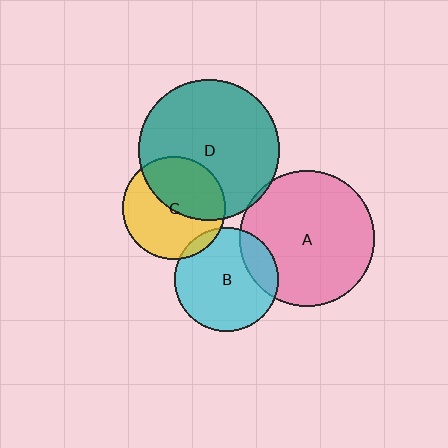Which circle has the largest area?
Circle D (teal).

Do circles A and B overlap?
Yes.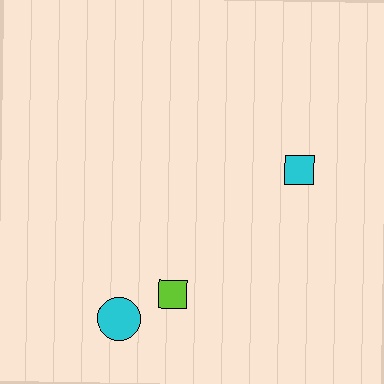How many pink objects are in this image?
There are no pink objects.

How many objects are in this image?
There are 3 objects.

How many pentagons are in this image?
There are no pentagons.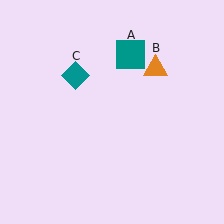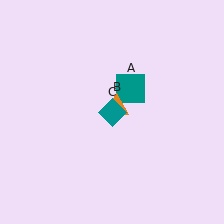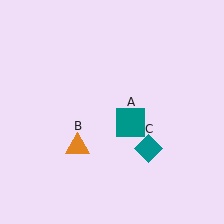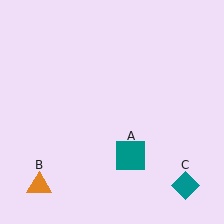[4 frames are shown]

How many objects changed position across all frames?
3 objects changed position: teal square (object A), orange triangle (object B), teal diamond (object C).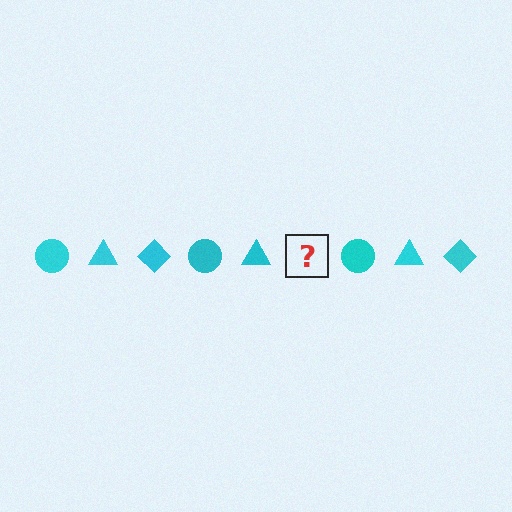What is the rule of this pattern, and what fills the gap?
The rule is that the pattern cycles through circle, triangle, diamond shapes in cyan. The gap should be filled with a cyan diamond.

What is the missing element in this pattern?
The missing element is a cyan diamond.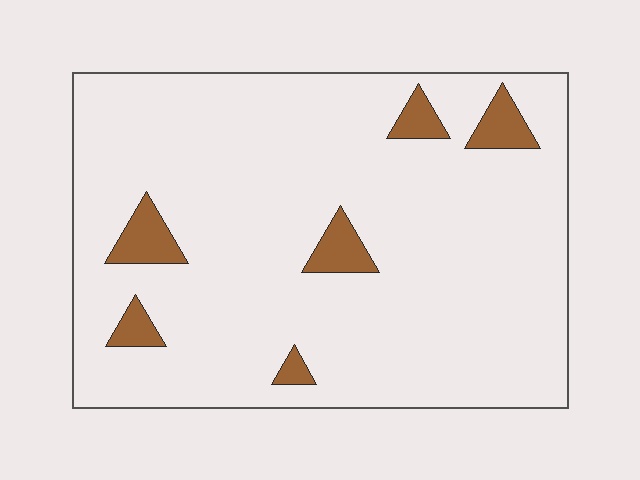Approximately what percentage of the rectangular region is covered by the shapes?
Approximately 10%.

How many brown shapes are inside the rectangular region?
6.